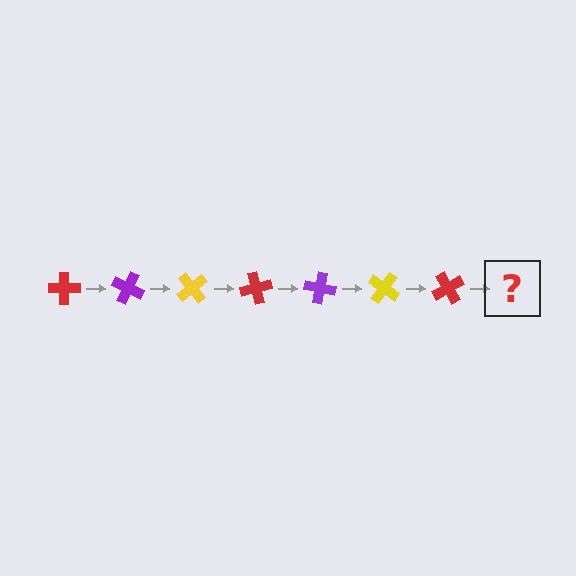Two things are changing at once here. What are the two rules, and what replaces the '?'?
The two rules are that it rotates 25 degrees each step and the color cycles through red, purple, and yellow. The '?' should be a purple cross, rotated 175 degrees from the start.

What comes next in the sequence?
The next element should be a purple cross, rotated 175 degrees from the start.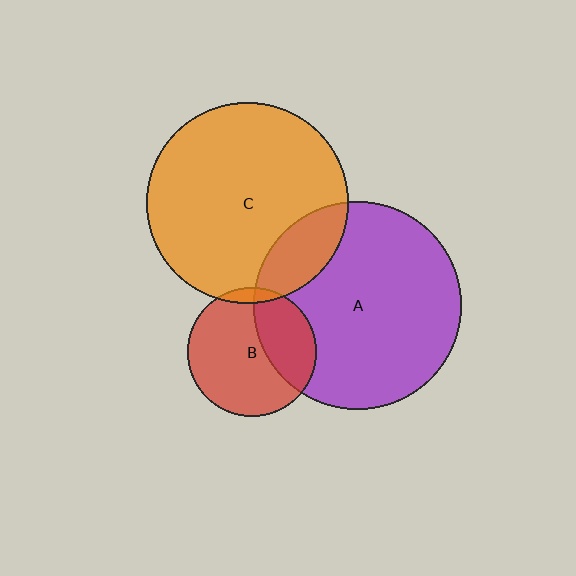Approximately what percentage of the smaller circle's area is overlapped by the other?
Approximately 35%.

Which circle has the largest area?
Circle A (purple).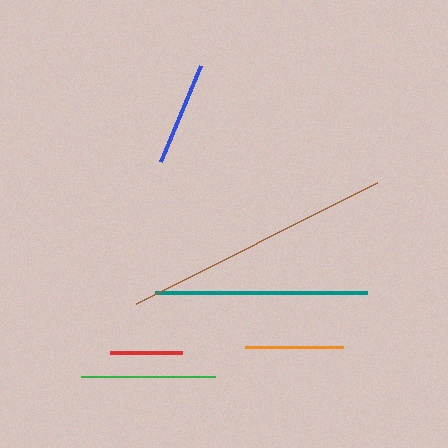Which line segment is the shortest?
The red line is the shortest at approximately 72 pixels.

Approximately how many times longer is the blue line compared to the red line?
The blue line is approximately 1.4 times the length of the red line.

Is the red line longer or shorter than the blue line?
The blue line is longer than the red line.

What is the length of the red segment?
The red segment is approximately 72 pixels long.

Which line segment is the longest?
The brown line is the longest at approximately 270 pixels.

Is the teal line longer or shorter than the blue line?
The teal line is longer than the blue line.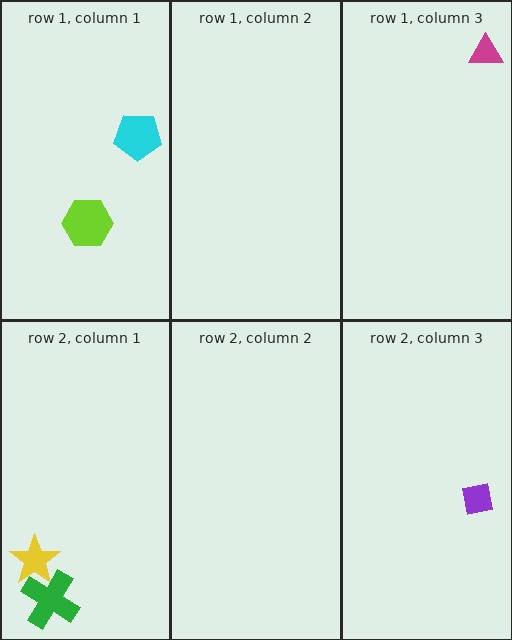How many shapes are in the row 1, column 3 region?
1.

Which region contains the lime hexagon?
The row 1, column 1 region.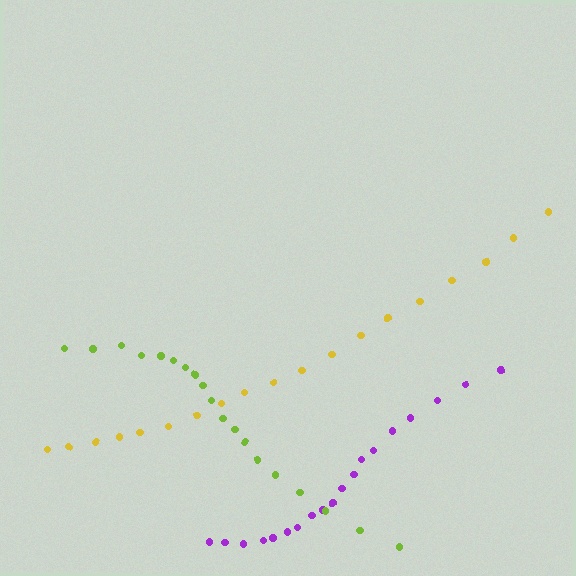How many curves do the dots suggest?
There are 3 distinct paths.